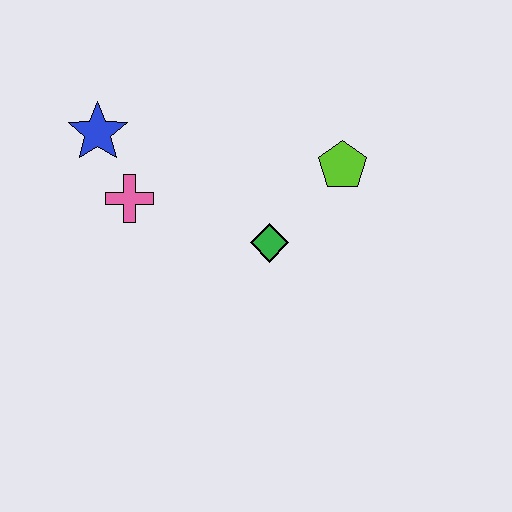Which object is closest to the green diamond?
The lime pentagon is closest to the green diamond.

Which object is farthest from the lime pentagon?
The blue star is farthest from the lime pentagon.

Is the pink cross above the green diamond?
Yes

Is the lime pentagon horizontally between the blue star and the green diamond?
No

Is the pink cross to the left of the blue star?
No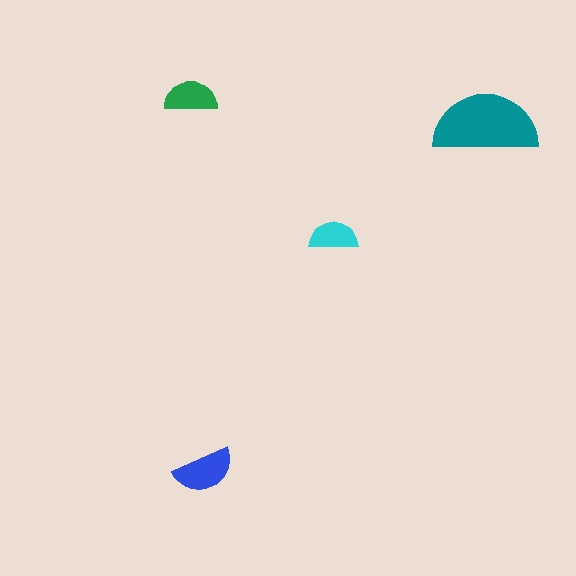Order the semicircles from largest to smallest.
the teal one, the blue one, the green one, the cyan one.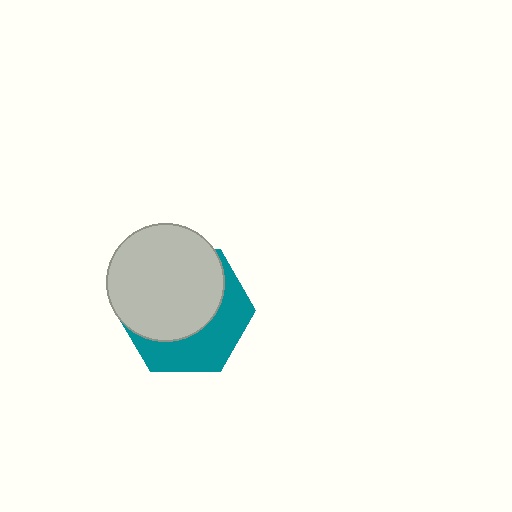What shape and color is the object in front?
The object in front is a light gray circle.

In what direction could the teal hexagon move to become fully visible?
The teal hexagon could move down. That would shift it out from behind the light gray circle entirely.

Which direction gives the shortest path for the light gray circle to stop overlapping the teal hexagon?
Moving up gives the shortest separation.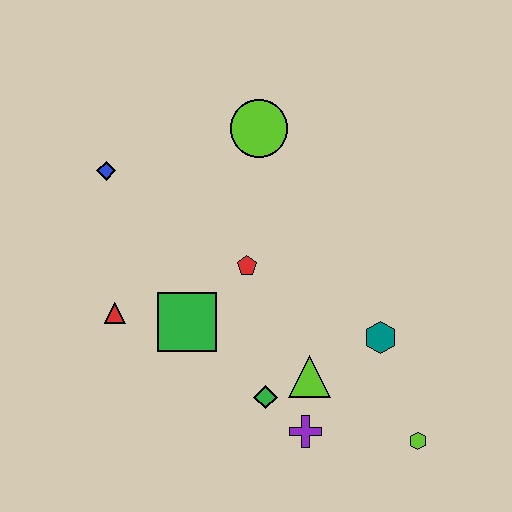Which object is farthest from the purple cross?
The blue diamond is farthest from the purple cross.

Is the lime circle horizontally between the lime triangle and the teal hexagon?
No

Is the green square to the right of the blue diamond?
Yes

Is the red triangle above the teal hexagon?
Yes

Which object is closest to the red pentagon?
The green square is closest to the red pentagon.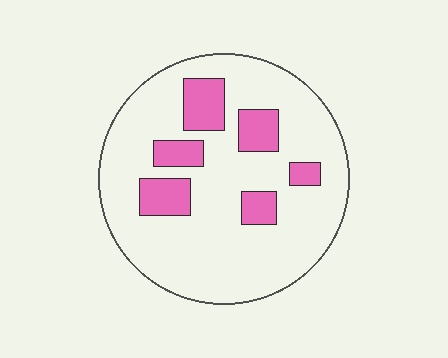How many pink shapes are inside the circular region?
6.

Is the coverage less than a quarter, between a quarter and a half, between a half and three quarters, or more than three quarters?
Less than a quarter.